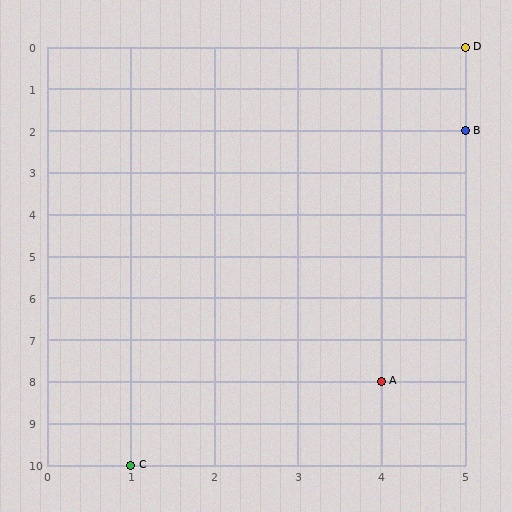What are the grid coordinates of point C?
Point C is at grid coordinates (1, 10).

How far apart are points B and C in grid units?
Points B and C are 4 columns and 8 rows apart (about 8.9 grid units diagonally).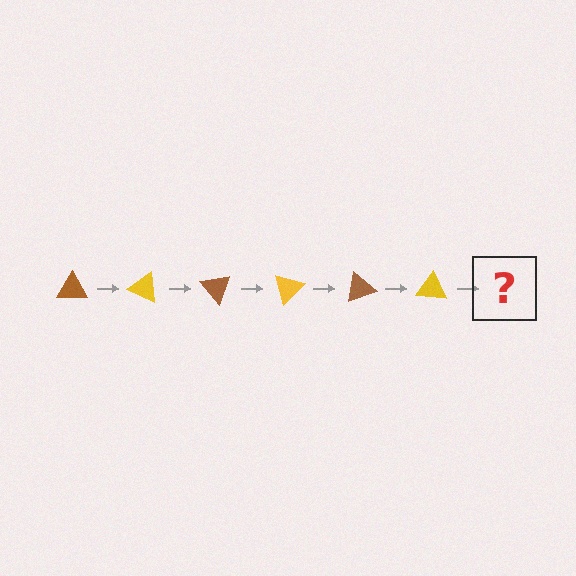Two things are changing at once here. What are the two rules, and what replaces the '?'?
The two rules are that it rotates 25 degrees each step and the color cycles through brown and yellow. The '?' should be a brown triangle, rotated 150 degrees from the start.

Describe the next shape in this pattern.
It should be a brown triangle, rotated 150 degrees from the start.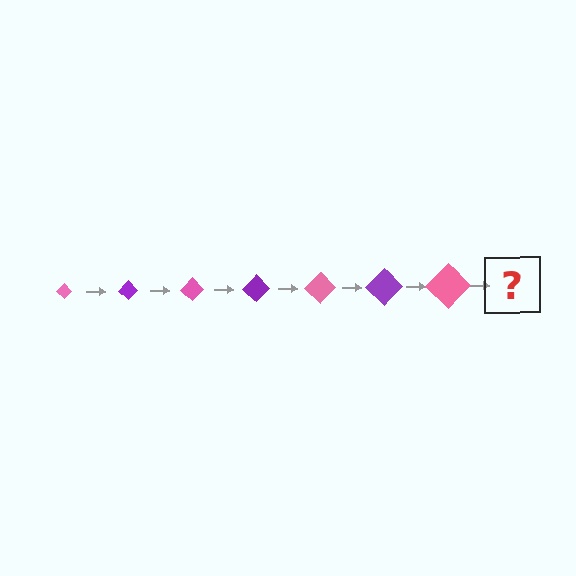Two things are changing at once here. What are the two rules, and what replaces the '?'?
The two rules are that the diamond grows larger each step and the color cycles through pink and purple. The '?' should be a purple diamond, larger than the previous one.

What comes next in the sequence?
The next element should be a purple diamond, larger than the previous one.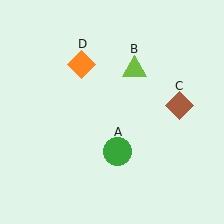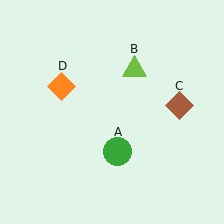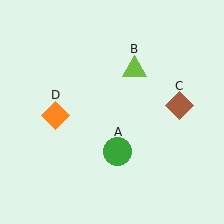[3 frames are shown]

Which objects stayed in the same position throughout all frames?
Green circle (object A) and lime triangle (object B) and brown diamond (object C) remained stationary.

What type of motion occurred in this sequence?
The orange diamond (object D) rotated counterclockwise around the center of the scene.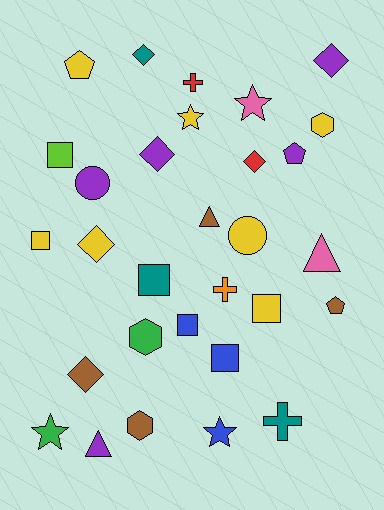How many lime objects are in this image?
There is 1 lime object.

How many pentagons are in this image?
There are 3 pentagons.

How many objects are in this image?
There are 30 objects.